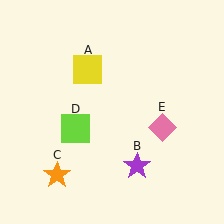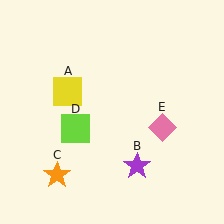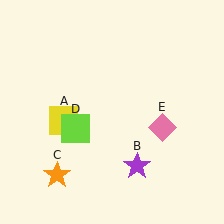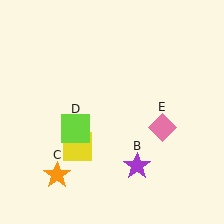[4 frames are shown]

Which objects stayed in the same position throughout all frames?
Purple star (object B) and orange star (object C) and lime square (object D) and pink diamond (object E) remained stationary.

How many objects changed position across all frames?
1 object changed position: yellow square (object A).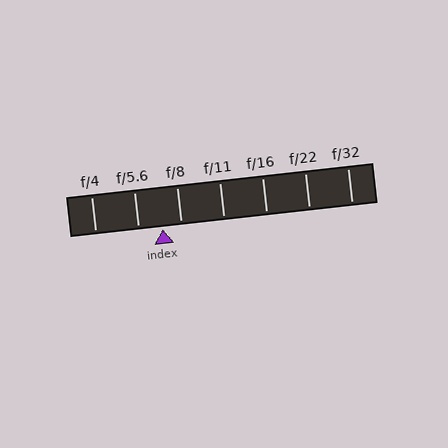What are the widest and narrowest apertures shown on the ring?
The widest aperture shown is f/4 and the narrowest is f/32.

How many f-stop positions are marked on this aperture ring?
There are 7 f-stop positions marked.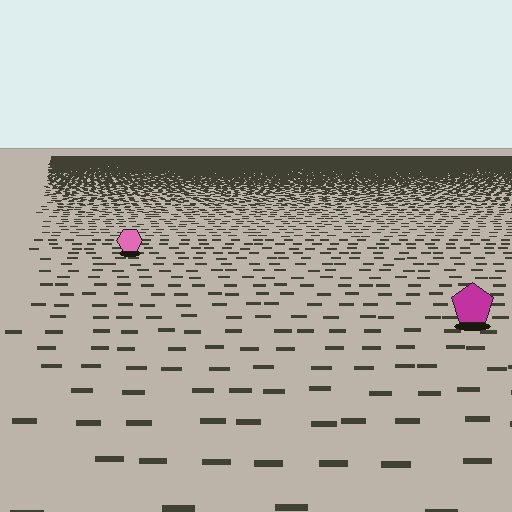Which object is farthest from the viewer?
The pink hexagon is farthest from the viewer. It appears smaller and the ground texture around it is denser.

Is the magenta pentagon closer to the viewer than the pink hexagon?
Yes. The magenta pentagon is closer — you can tell from the texture gradient: the ground texture is coarser near it.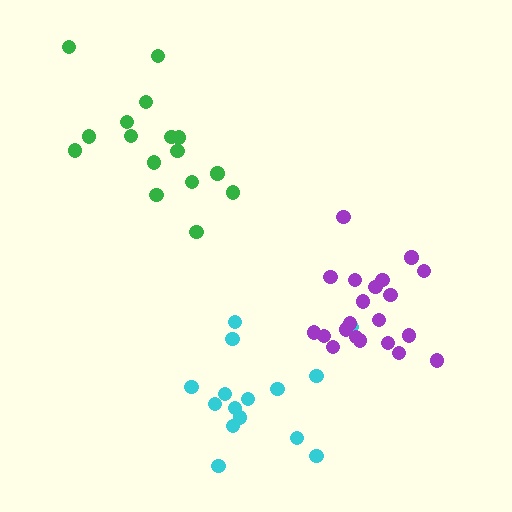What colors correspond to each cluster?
The clusters are colored: green, cyan, purple.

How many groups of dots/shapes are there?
There are 3 groups.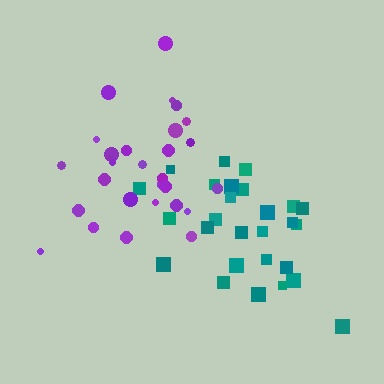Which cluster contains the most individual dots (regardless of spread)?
Teal (29).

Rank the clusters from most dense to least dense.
teal, purple.